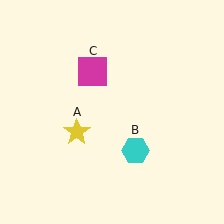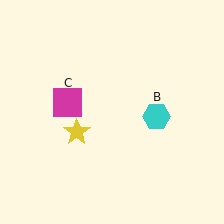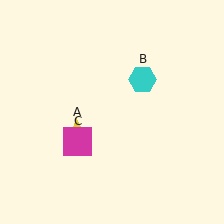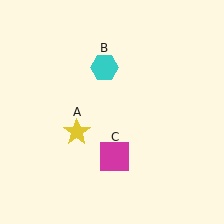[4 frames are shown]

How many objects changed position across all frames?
2 objects changed position: cyan hexagon (object B), magenta square (object C).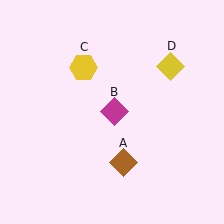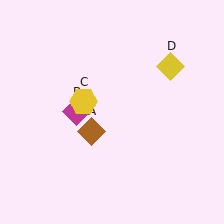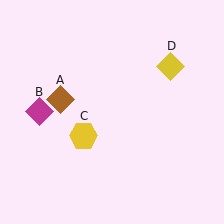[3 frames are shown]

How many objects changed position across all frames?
3 objects changed position: brown diamond (object A), magenta diamond (object B), yellow hexagon (object C).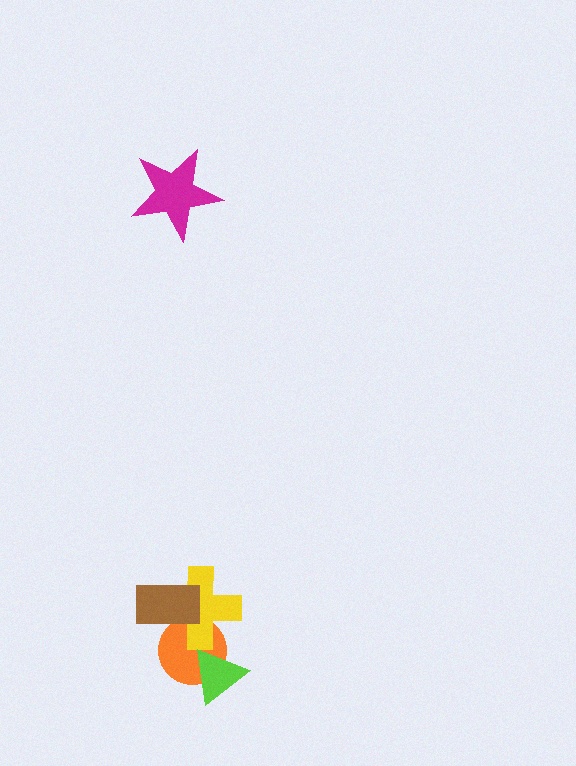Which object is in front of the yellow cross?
The brown rectangle is in front of the yellow cross.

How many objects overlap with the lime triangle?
1 object overlaps with the lime triangle.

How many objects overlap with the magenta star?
0 objects overlap with the magenta star.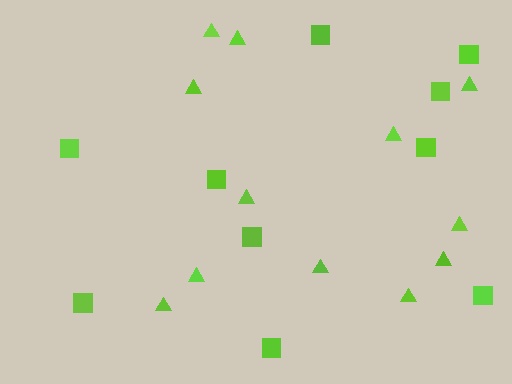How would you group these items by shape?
There are 2 groups: one group of triangles (12) and one group of squares (10).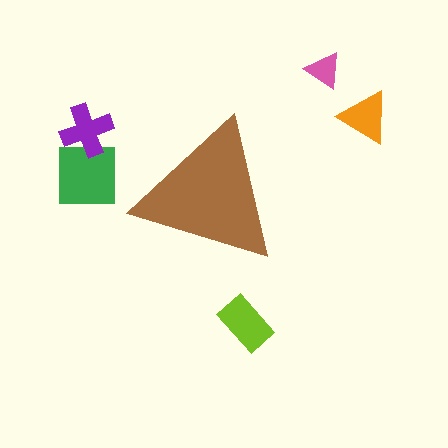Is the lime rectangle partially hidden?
No, the lime rectangle is fully visible.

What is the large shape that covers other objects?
A brown triangle.